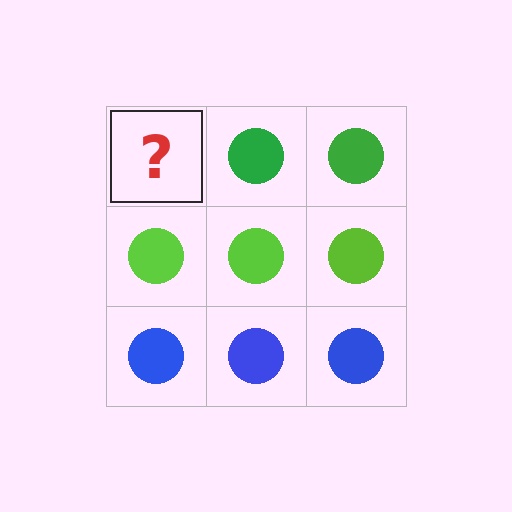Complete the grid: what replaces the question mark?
The question mark should be replaced with a green circle.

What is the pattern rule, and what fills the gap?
The rule is that each row has a consistent color. The gap should be filled with a green circle.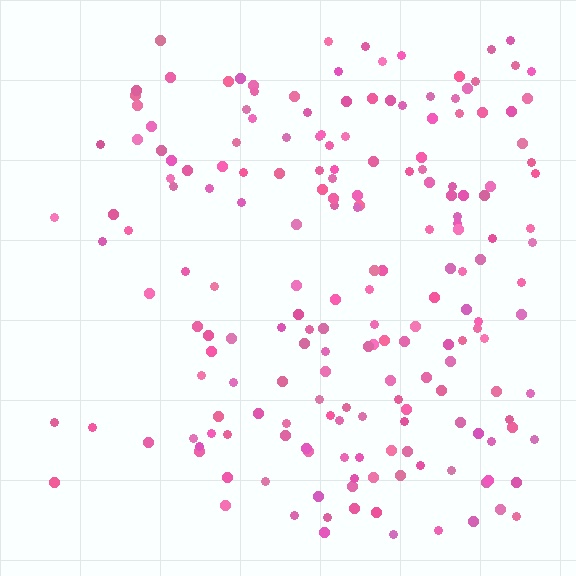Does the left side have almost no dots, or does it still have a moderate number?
Still a moderate number, just noticeably fewer than the right.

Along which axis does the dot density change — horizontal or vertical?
Horizontal.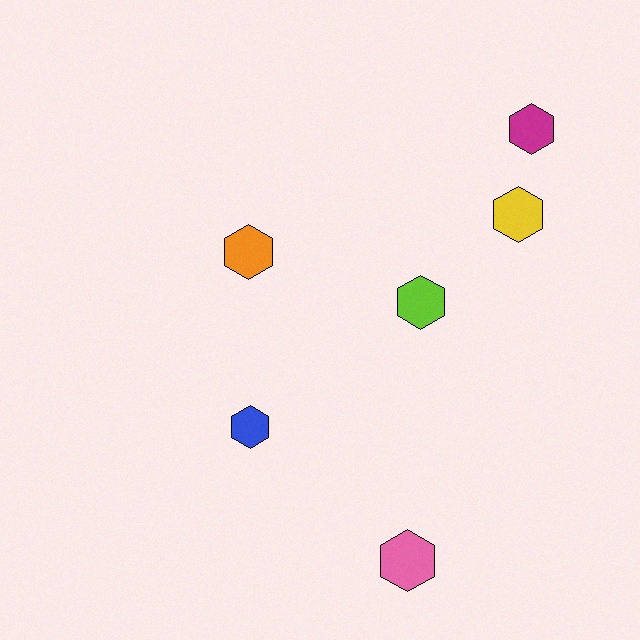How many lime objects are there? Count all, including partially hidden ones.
There is 1 lime object.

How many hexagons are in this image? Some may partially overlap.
There are 6 hexagons.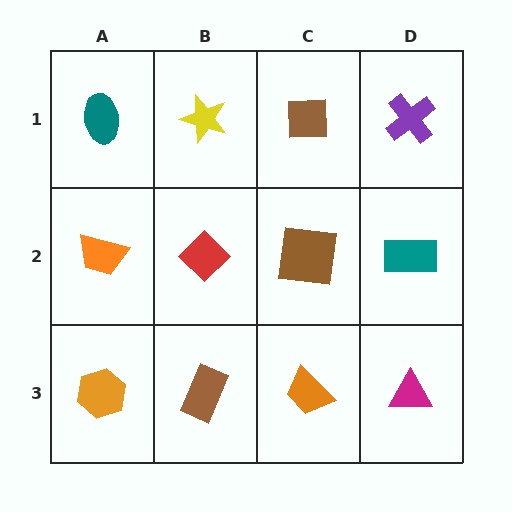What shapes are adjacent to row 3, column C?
A brown square (row 2, column C), a brown rectangle (row 3, column B), a magenta triangle (row 3, column D).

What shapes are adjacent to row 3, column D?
A teal rectangle (row 2, column D), an orange trapezoid (row 3, column C).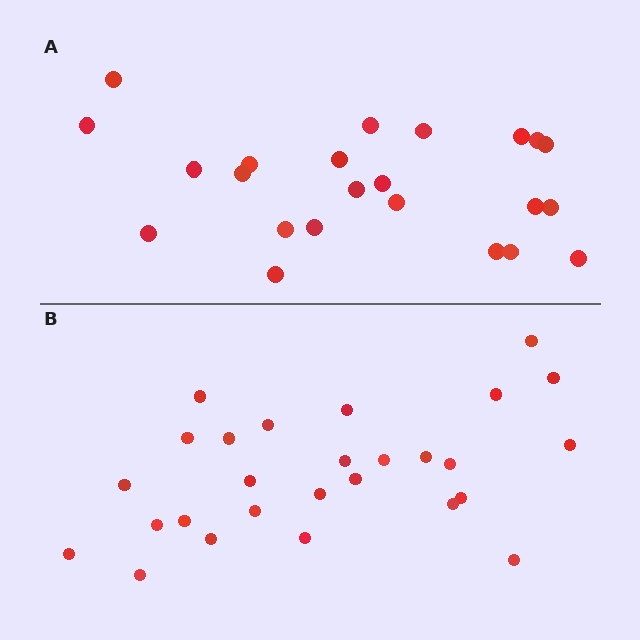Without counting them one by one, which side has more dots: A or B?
Region B (the bottom region) has more dots.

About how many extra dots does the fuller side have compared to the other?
Region B has about 4 more dots than region A.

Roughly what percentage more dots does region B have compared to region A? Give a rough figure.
About 15% more.